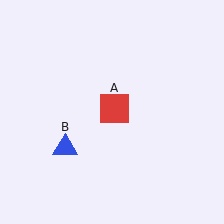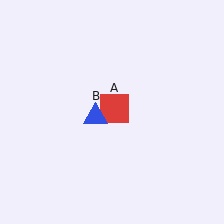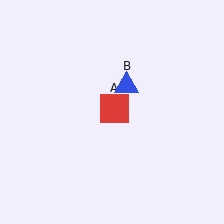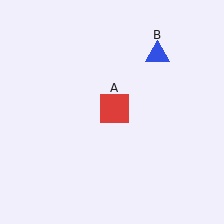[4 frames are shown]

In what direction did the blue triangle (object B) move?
The blue triangle (object B) moved up and to the right.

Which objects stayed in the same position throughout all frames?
Red square (object A) remained stationary.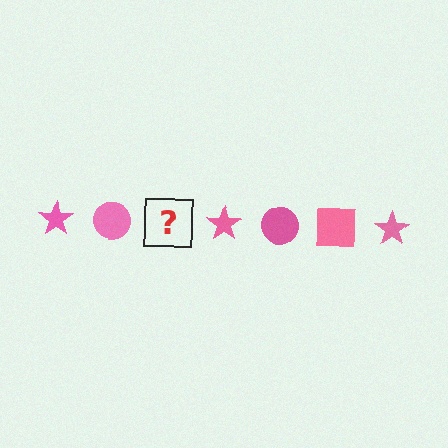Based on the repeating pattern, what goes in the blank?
The blank should be a pink square.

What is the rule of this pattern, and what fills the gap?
The rule is that the pattern cycles through star, circle, square shapes in pink. The gap should be filled with a pink square.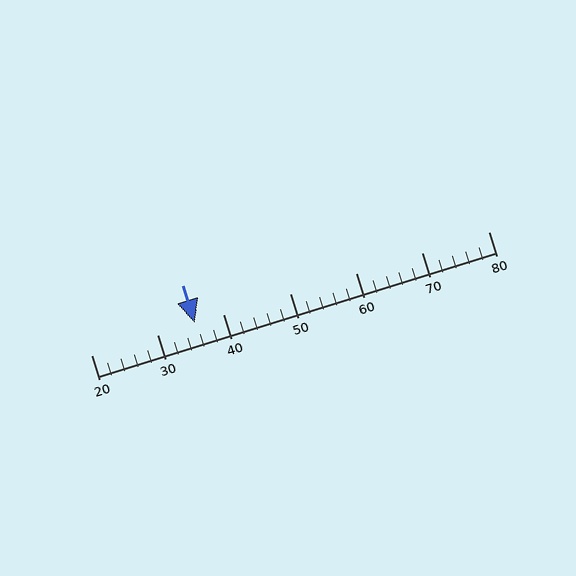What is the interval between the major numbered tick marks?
The major tick marks are spaced 10 units apart.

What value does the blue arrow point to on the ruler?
The blue arrow points to approximately 36.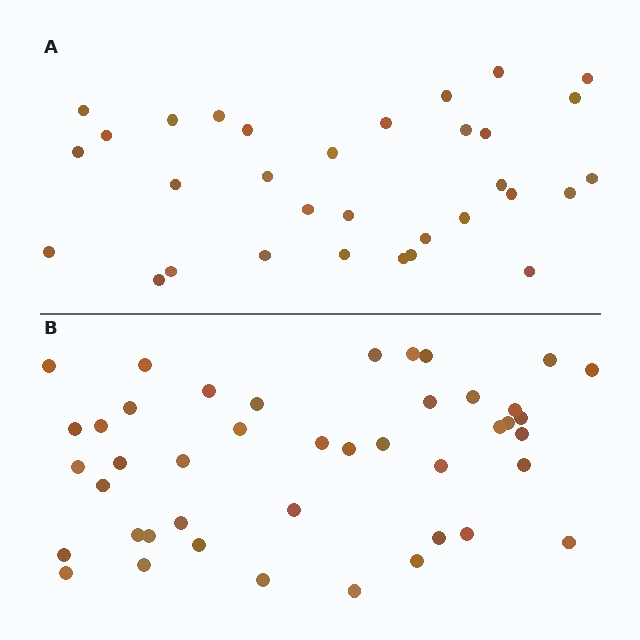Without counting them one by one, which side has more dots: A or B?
Region B (the bottom region) has more dots.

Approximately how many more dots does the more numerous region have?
Region B has roughly 12 or so more dots than region A.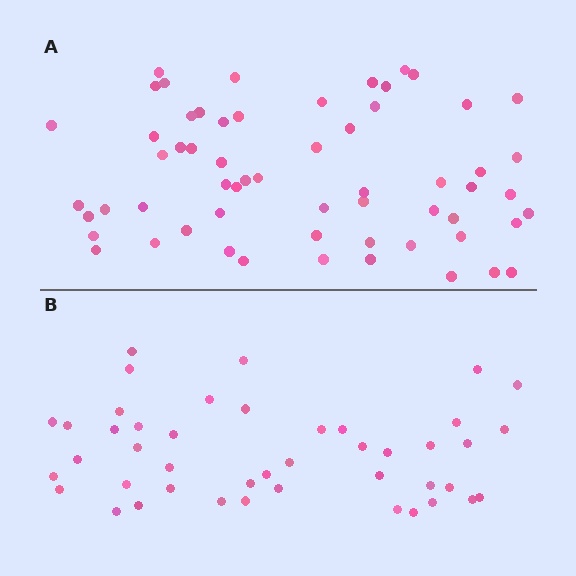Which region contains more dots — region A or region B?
Region A (the top region) has more dots.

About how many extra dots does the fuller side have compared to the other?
Region A has approximately 15 more dots than region B.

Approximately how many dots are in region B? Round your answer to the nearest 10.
About 40 dots. (The exact count is 44, which rounds to 40.)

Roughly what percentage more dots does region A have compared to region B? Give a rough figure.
About 35% more.